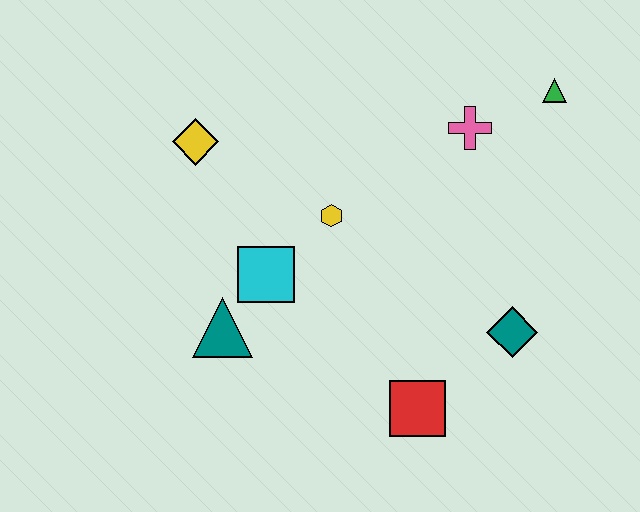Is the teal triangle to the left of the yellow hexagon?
Yes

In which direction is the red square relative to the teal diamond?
The red square is to the left of the teal diamond.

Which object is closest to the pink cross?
The green triangle is closest to the pink cross.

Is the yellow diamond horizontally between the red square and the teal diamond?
No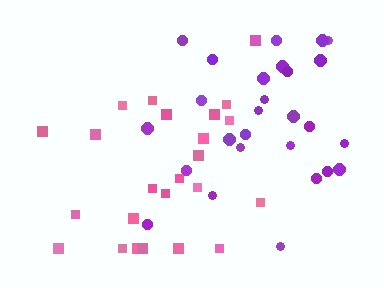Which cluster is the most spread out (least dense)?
Purple.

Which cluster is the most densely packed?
Pink.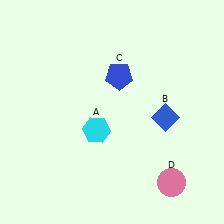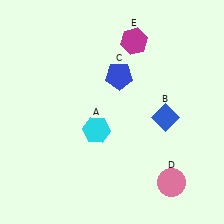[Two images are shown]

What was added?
A magenta hexagon (E) was added in Image 2.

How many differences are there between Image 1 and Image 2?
There is 1 difference between the two images.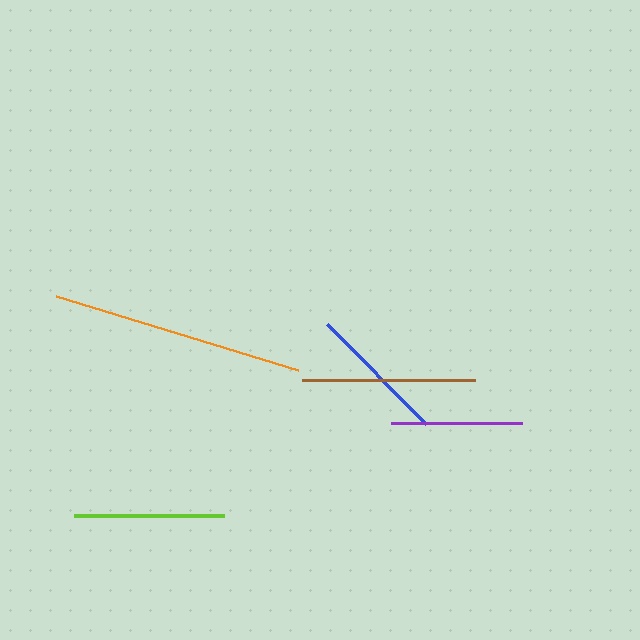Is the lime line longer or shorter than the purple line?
The lime line is longer than the purple line.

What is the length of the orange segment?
The orange segment is approximately 254 pixels long.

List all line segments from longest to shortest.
From longest to shortest: orange, brown, lime, blue, purple.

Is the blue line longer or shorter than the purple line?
The blue line is longer than the purple line.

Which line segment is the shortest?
The purple line is the shortest at approximately 131 pixels.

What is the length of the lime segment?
The lime segment is approximately 150 pixels long.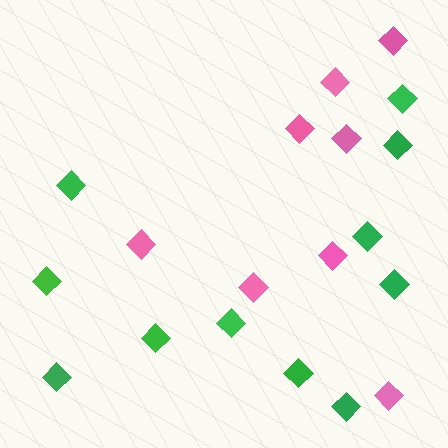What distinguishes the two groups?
There are 2 groups: one group of pink diamonds (8) and one group of green diamonds (11).